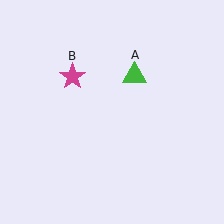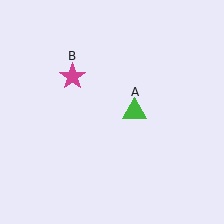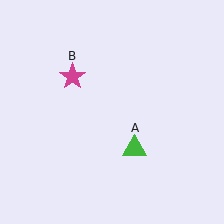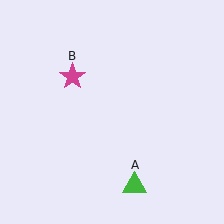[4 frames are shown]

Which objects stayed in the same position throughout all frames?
Magenta star (object B) remained stationary.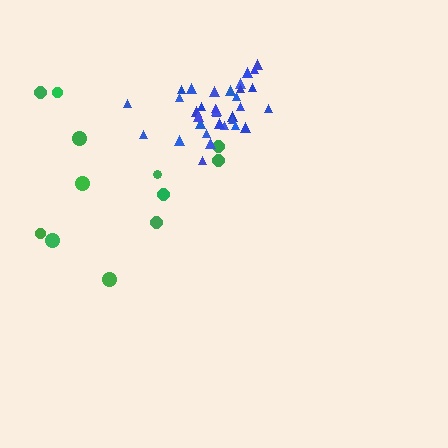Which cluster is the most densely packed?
Blue.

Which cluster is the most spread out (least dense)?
Green.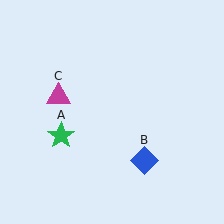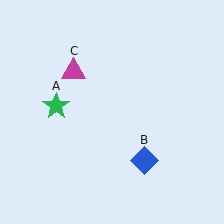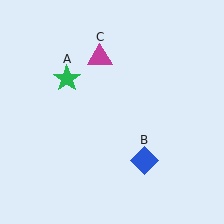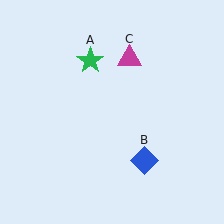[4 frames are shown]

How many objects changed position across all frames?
2 objects changed position: green star (object A), magenta triangle (object C).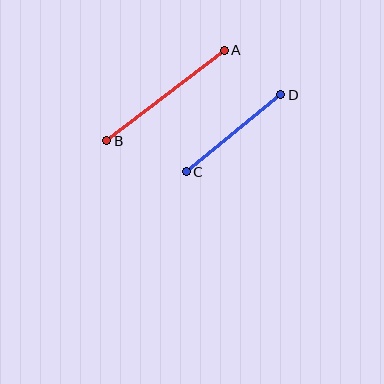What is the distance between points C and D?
The distance is approximately 122 pixels.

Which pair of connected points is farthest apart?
Points A and B are farthest apart.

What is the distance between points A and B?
The distance is approximately 149 pixels.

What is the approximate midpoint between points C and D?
The midpoint is at approximately (233, 133) pixels.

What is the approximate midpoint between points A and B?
The midpoint is at approximately (166, 95) pixels.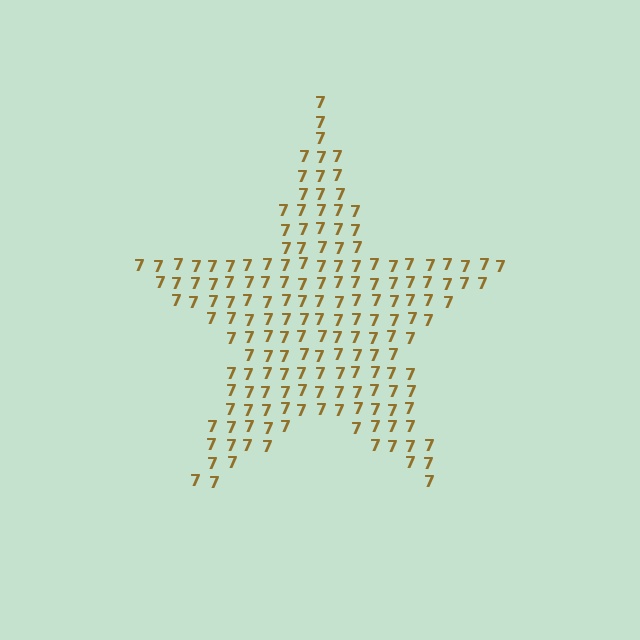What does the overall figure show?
The overall figure shows a star.